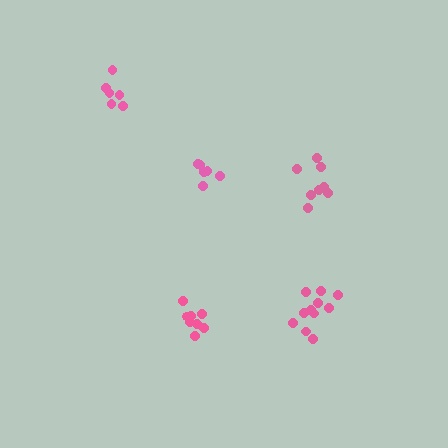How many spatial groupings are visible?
There are 5 spatial groupings.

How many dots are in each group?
Group 1: 6 dots, Group 2: 8 dots, Group 3: 6 dots, Group 4: 11 dots, Group 5: 8 dots (39 total).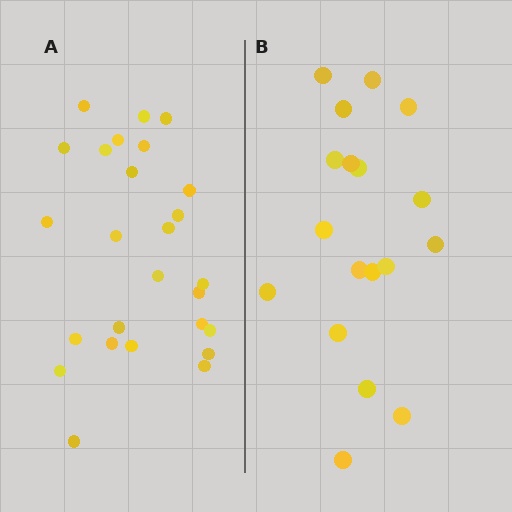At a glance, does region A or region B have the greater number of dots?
Region A (the left region) has more dots.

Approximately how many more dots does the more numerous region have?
Region A has roughly 8 or so more dots than region B.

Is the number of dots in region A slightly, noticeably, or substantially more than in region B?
Region A has noticeably more, but not dramatically so. The ratio is roughly 1.4 to 1.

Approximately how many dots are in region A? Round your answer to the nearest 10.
About 30 dots. (The exact count is 26, which rounds to 30.)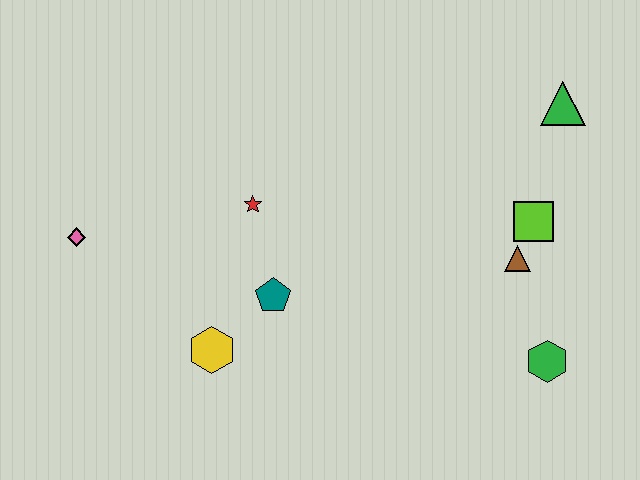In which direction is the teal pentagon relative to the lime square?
The teal pentagon is to the left of the lime square.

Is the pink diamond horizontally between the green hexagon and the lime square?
No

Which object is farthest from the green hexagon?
The pink diamond is farthest from the green hexagon.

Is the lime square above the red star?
No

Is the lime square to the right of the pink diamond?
Yes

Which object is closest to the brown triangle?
The lime square is closest to the brown triangle.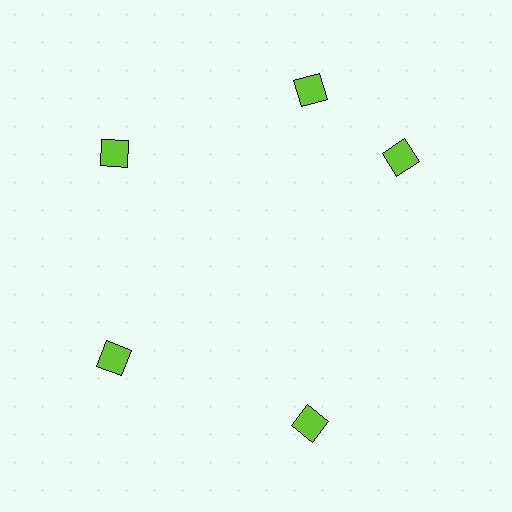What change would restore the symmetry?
The symmetry would be restored by rotating it back into even spacing with its neighbors so that all 5 diamonds sit at equal angles and equal distance from the center.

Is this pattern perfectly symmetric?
No. The 5 lime diamonds are arranged in a ring, but one element near the 3 o'clock position is rotated out of alignment along the ring, breaking the 5-fold rotational symmetry.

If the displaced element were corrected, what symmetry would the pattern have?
It would have 5-fold rotational symmetry — the pattern would map onto itself every 72 degrees.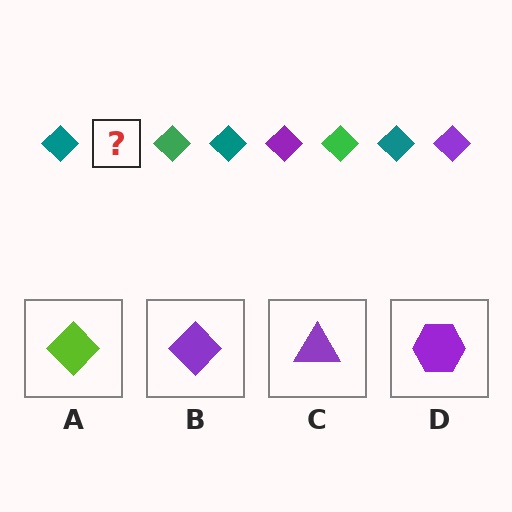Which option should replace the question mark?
Option B.